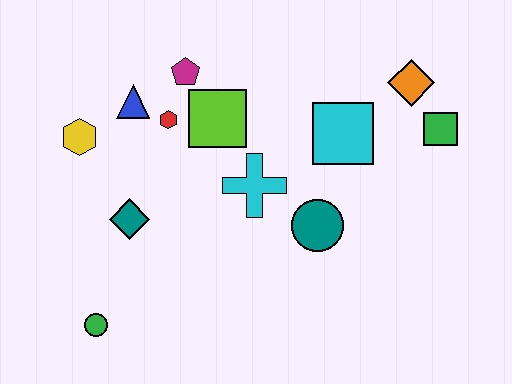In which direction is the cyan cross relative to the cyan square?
The cyan cross is to the left of the cyan square.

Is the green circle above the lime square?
No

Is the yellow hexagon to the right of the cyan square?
No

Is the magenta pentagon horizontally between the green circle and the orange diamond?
Yes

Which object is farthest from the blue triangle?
The green square is farthest from the blue triangle.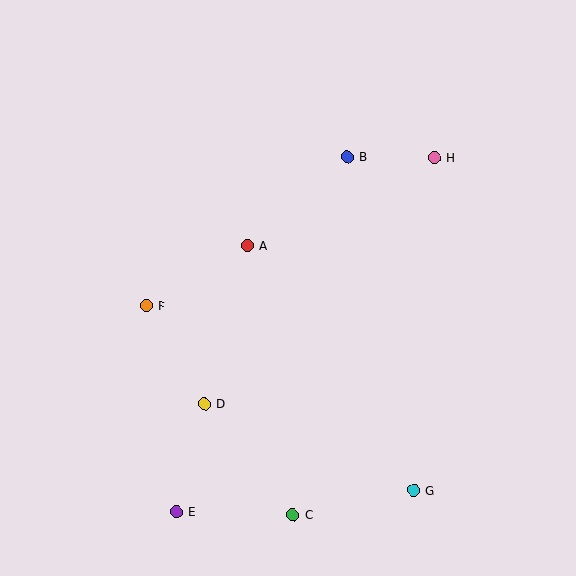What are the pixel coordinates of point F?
Point F is at (146, 306).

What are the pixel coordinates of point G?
Point G is at (414, 491).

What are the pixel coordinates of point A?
Point A is at (247, 245).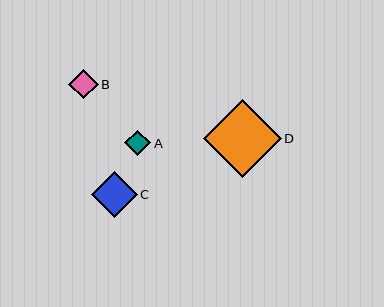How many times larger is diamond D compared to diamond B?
Diamond D is approximately 2.6 times the size of diamond B.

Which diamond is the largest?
Diamond D is the largest with a size of approximately 77 pixels.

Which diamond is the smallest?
Diamond A is the smallest with a size of approximately 26 pixels.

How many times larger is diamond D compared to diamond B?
Diamond D is approximately 2.6 times the size of diamond B.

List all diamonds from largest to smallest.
From largest to smallest: D, C, B, A.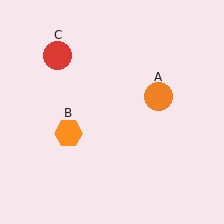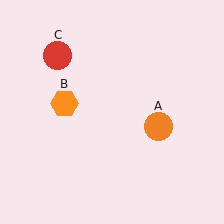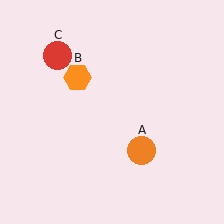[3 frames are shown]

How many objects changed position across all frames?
2 objects changed position: orange circle (object A), orange hexagon (object B).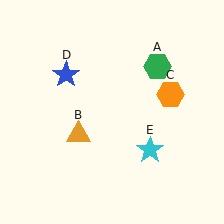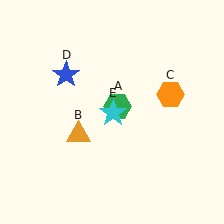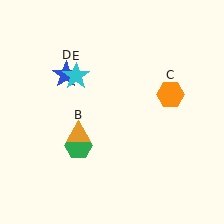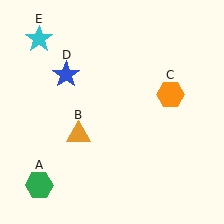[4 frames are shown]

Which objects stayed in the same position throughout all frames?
Orange triangle (object B) and orange hexagon (object C) and blue star (object D) remained stationary.